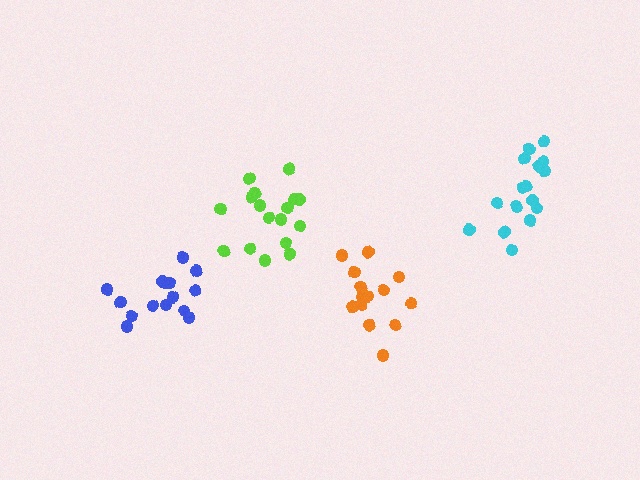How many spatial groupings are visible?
There are 4 spatial groupings.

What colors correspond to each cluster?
The clusters are colored: lime, blue, orange, cyan.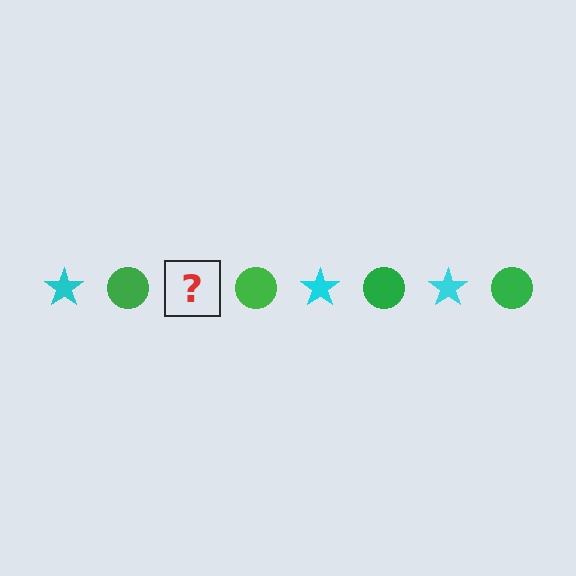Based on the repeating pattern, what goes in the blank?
The blank should be a cyan star.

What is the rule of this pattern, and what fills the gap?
The rule is that the pattern alternates between cyan star and green circle. The gap should be filled with a cyan star.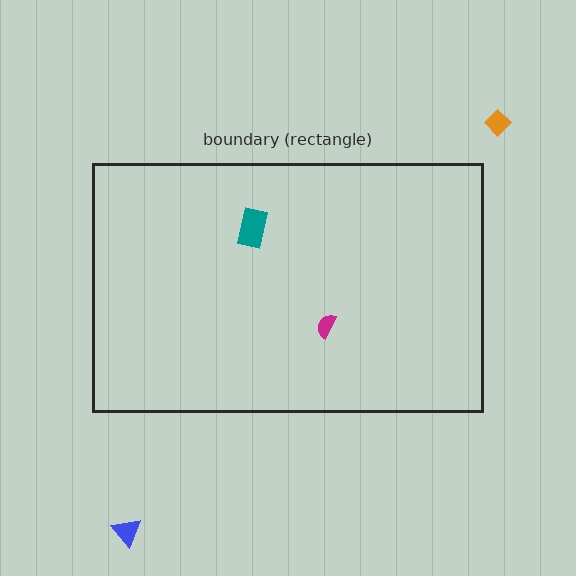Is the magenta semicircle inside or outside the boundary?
Inside.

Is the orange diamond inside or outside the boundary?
Outside.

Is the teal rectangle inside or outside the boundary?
Inside.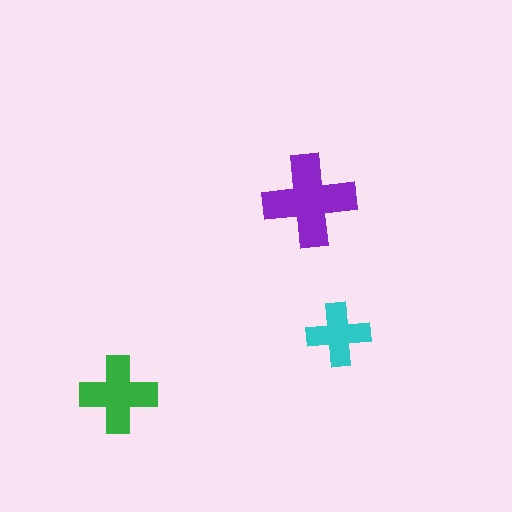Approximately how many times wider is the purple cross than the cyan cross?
About 1.5 times wider.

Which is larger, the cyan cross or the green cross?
The green one.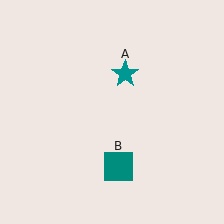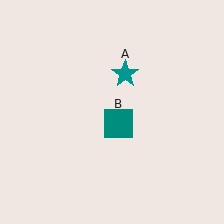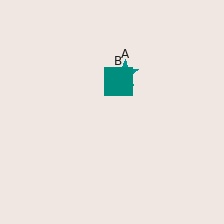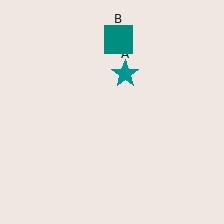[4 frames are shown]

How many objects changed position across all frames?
1 object changed position: teal square (object B).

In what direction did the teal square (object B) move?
The teal square (object B) moved up.